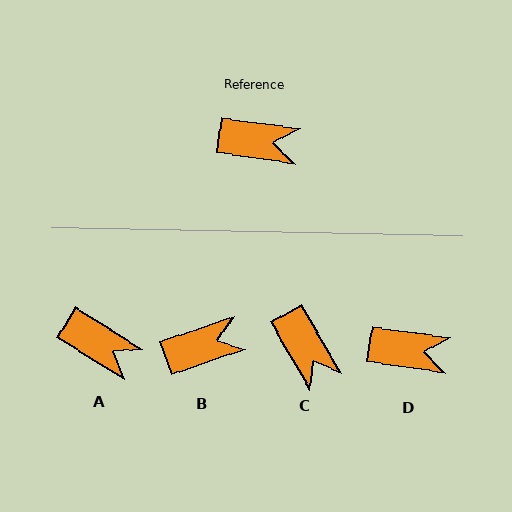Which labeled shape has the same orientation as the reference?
D.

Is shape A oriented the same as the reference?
No, it is off by about 24 degrees.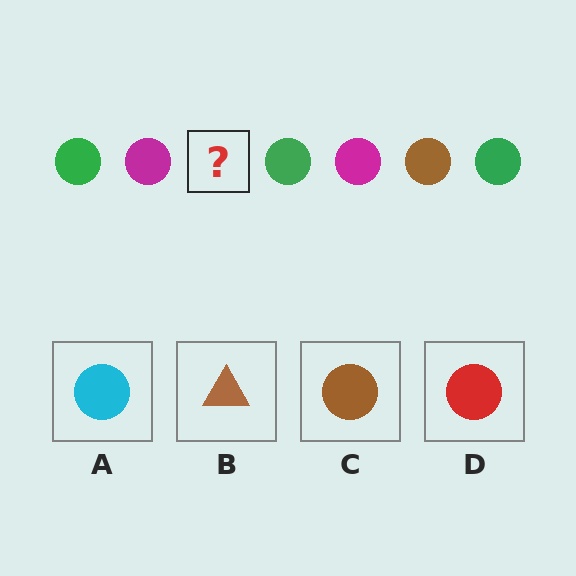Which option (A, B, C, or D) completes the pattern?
C.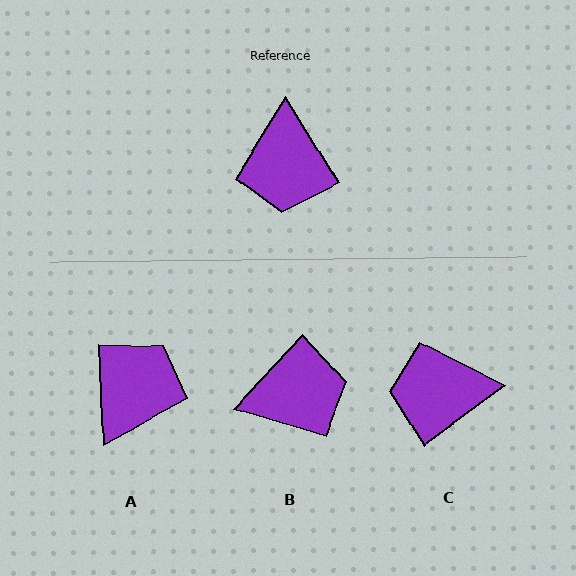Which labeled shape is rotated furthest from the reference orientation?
A, about 151 degrees away.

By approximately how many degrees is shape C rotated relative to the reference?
Approximately 85 degrees clockwise.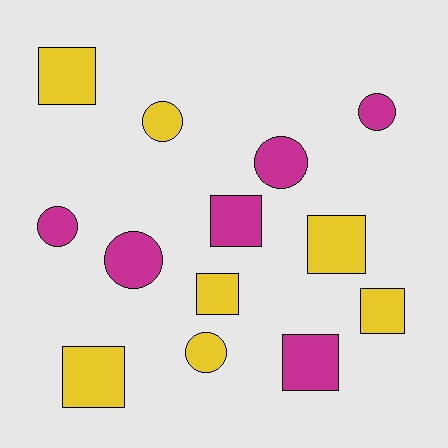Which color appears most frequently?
Yellow, with 7 objects.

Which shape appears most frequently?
Square, with 7 objects.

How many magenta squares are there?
There are 2 magenta squares.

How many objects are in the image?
There are 13 objects.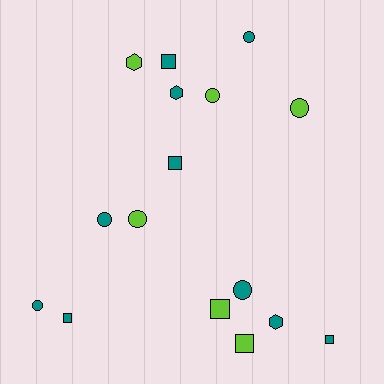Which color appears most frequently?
Teal, with 10 objects.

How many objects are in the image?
There are 16 objects.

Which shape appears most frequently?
Circle, with 7 objects.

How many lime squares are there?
There are 2 lime squares.